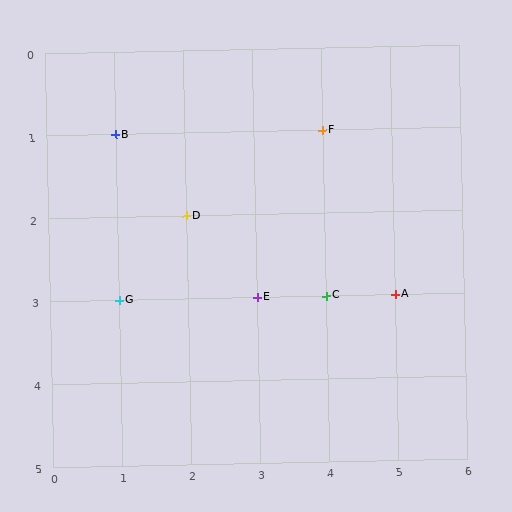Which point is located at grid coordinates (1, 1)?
Point B is at (1, 1).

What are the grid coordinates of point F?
Point F is at grid coordinates (4, 1).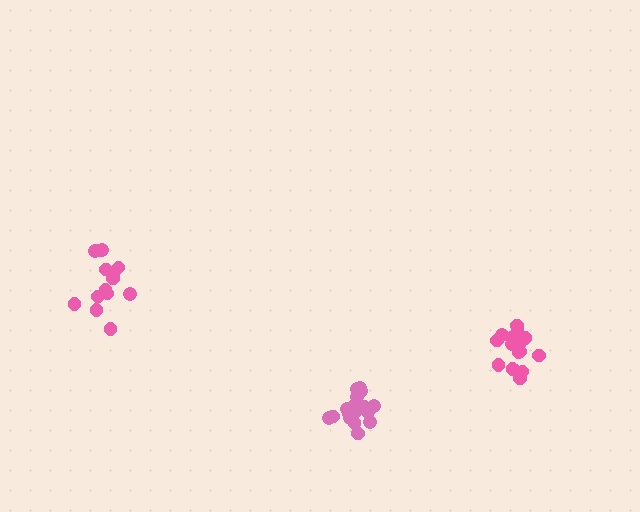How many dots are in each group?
Group 1: 19 dots, Group 2: 18 dots, Group 3: 15 dots (52 total).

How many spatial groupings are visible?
There are 3 spatial groupings.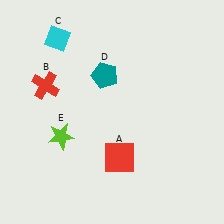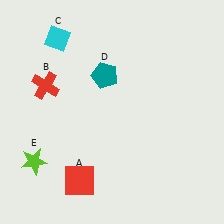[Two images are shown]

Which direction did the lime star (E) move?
The lime star (E) moved left.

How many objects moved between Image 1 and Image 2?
2 objects moved between the two images.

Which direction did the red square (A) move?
The red square (A) moved left.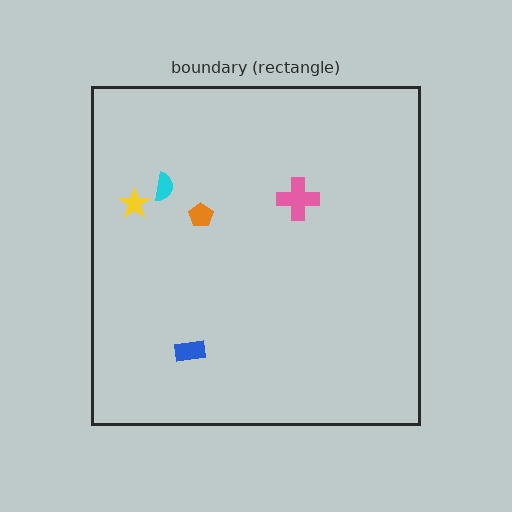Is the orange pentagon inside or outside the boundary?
Inside.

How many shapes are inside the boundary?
5 inside, 0 outside.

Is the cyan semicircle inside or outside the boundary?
Inside.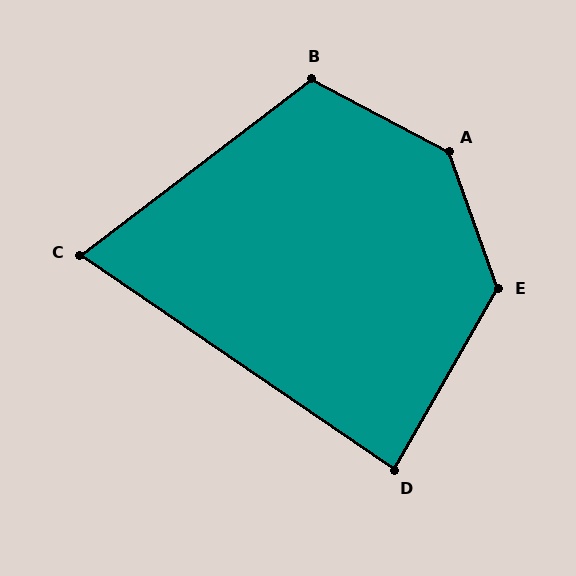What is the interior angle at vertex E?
Approximately 130 degrees (obtuse).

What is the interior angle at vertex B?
Approximately 114 degrees (obtuse).